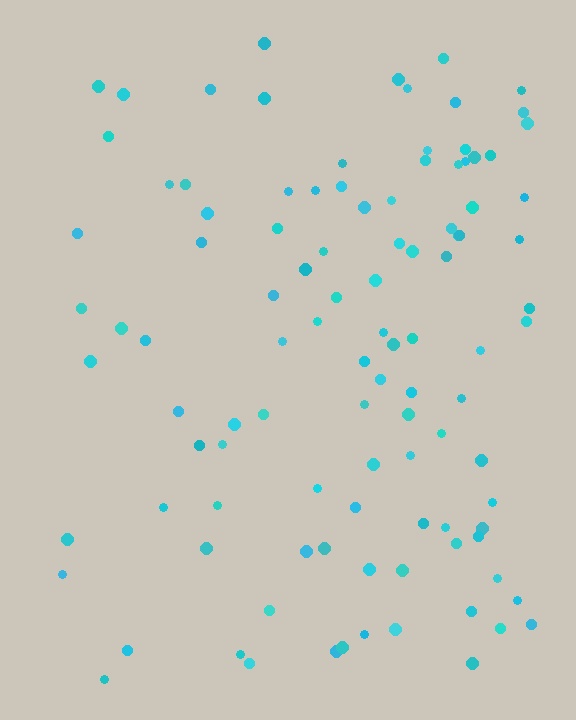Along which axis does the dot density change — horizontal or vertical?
Horizontal.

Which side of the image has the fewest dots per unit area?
The left.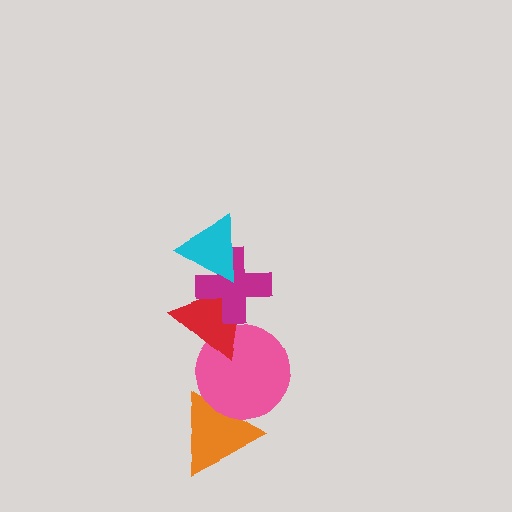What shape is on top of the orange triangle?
The pink circle is on top of the orange triangle.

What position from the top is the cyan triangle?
The cyan triangle is 1st from the top.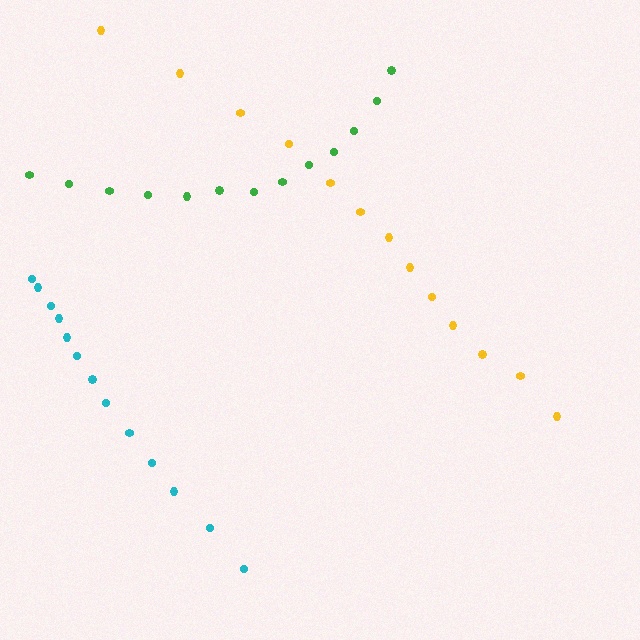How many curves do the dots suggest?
There are 3 distinct paths.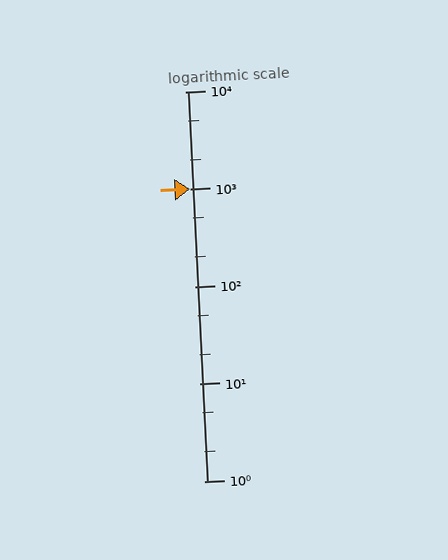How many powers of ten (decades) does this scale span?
The scale spans 4 decades, from 1 to 10000.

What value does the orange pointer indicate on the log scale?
The pointer indicates approximately 990.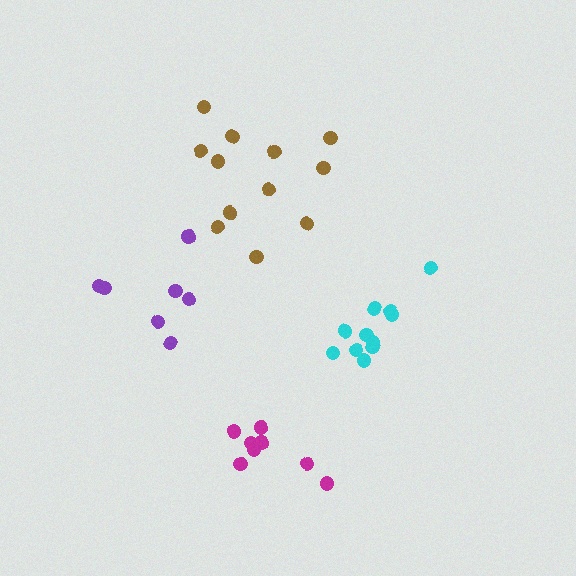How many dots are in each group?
Group 1: 7 dots, Group 2: 11 dots, Group 3: 13 dots, Group 4: 8 dots (39 total).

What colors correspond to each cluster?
The clusters are colored: purple, cyan, brown, magenta.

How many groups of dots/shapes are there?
There are 4 groups.